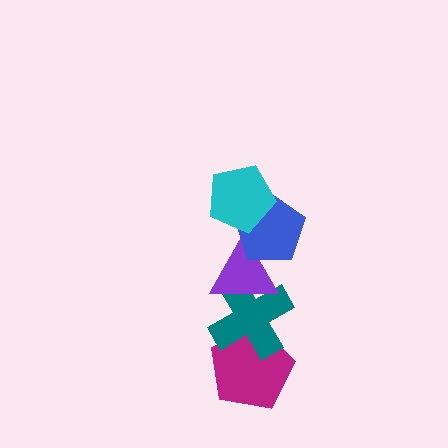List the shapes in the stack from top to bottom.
From top to bottom: the cyan pentagon, the blue pentagon, the purple triangle, the teal cross, the magenta pentagon.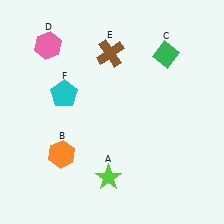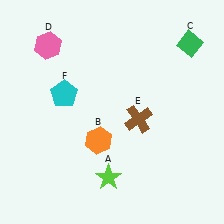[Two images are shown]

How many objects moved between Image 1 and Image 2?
3 objects moved between the two images.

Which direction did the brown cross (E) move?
The brown cross (E) moved down.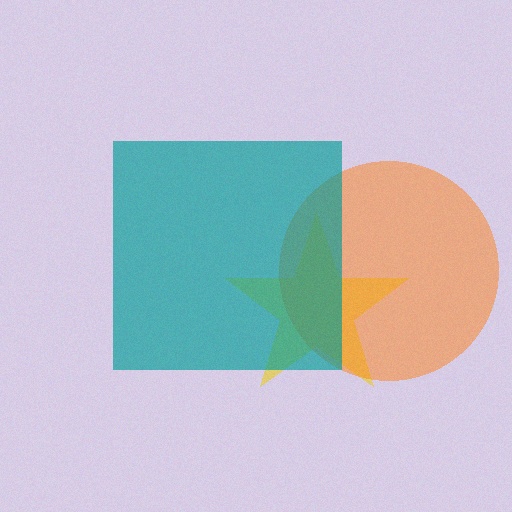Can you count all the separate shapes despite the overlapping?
Yes, there are 3 separate shapes.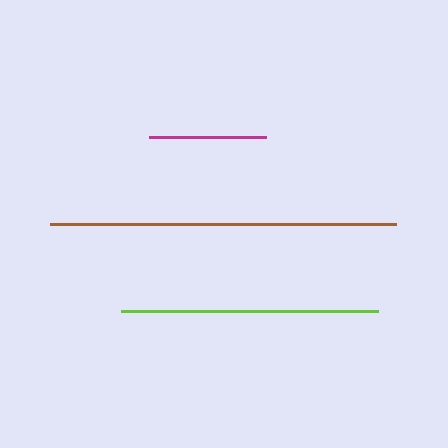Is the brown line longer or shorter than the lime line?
The brown line is longer than the lime line.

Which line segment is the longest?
The brown line is the longest at approximately 346 pixels.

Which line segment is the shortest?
The magenta line is the shortest at approximately 117 pixels.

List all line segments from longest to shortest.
From longest to shortest: brown, lime, magenta.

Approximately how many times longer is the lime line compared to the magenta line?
The lime line is approximately 2.2 times the length of the magenta line.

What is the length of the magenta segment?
The magenta segment is approximately 117 pixels long.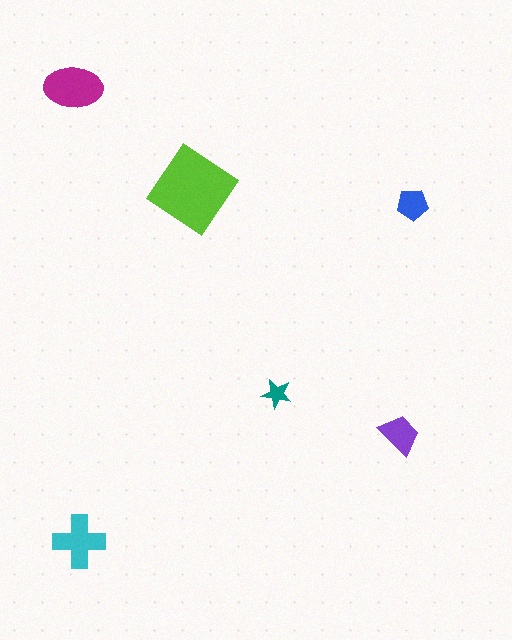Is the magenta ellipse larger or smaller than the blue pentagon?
Larger.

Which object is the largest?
The lime diamond.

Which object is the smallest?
The teal star.